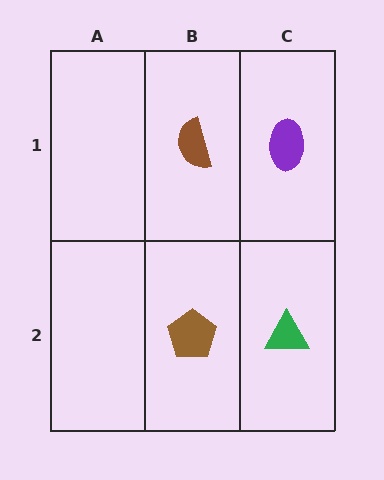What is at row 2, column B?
A brown pentagon.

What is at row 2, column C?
A green triangle.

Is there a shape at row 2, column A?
No, that cell is empty.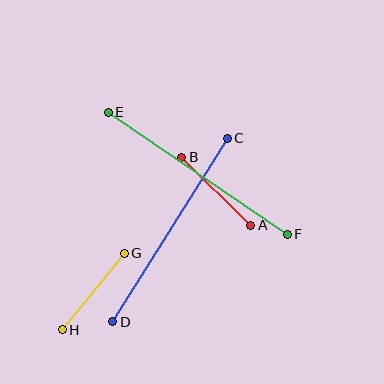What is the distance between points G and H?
The distance is approximately 98 pixels.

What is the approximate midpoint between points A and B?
The midpoint is at approximately (216, 191) pixels.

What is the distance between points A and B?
The distance is approximately 97 pixels.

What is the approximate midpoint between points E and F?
The midpoint is at approximately (198, 173) pixels.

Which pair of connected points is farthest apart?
Points C and D are farthest apart.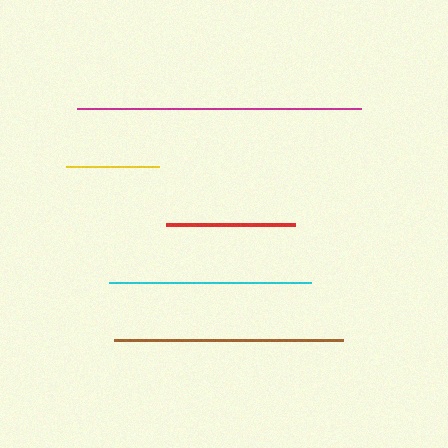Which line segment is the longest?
The magenta line is the longest at approximately 284 pixels.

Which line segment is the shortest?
The yellow line is the shortest at approximately 94 pixels.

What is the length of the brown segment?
The brown segment is approximately 229 pixels long.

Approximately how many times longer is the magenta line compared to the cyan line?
The magenta line is approximately 1.4 times the length of the cyan line.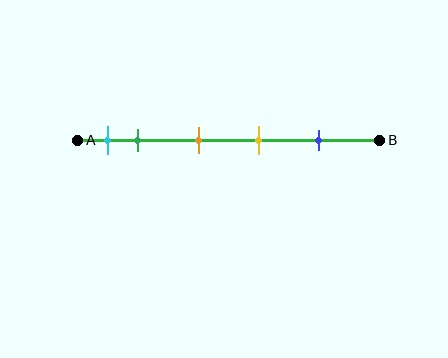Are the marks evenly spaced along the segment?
No, the marks are not evenly spaced.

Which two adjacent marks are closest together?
The cyan and green marks are the closest adjacent pair.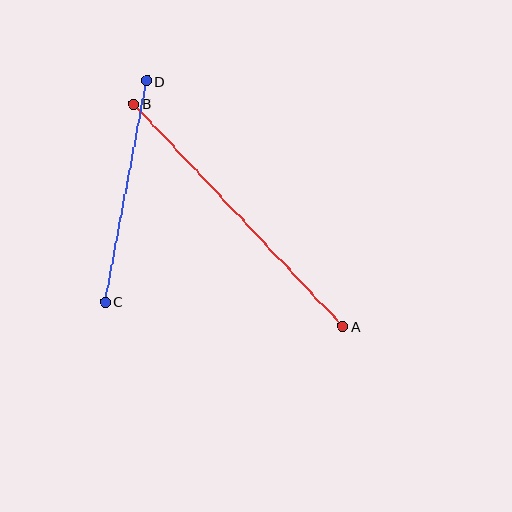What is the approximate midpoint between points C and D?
The midpoint is at approximately (126, 192) pixels.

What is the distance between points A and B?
The distance is approximately 305 pixels.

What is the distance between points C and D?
The distance is approximately 225 pixels.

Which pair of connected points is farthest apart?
Points A and B are farthest apart.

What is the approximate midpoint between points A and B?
The midpoint is at approximately (238, 215) pixels.